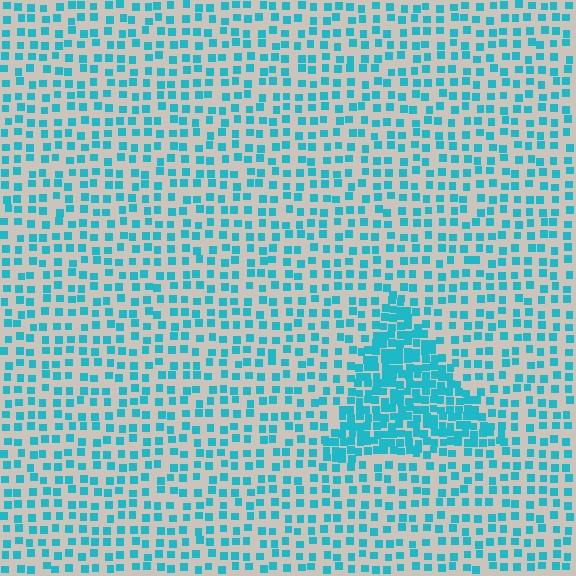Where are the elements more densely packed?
The elements are more densely packed inside the triangle boundary.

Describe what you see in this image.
The image contains small cyan elements arranged at two different densities. A triangle-shaped region is visible where the elements are more densely packed than the surrounding area.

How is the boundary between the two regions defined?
The boundary is defined by a change in element density (approximately 2.4x ratio). All elements are the same color, size, and shape.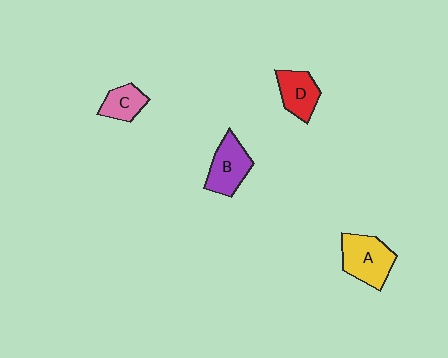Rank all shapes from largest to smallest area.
From largest to smallest: A (yellow), B (purple), D (red), C (pink).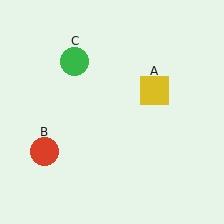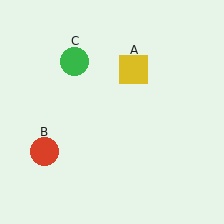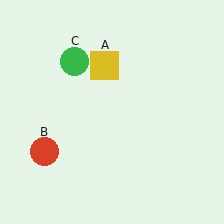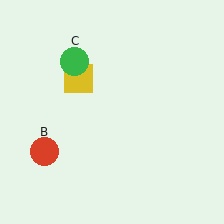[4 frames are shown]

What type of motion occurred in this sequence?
The yellow square (object A) rotated counterclockwise around the center of the scene.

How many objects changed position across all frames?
1 object changed position: yellow square (object A).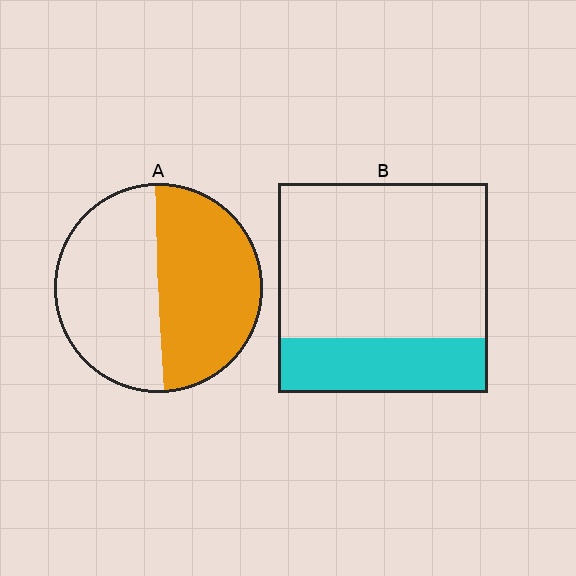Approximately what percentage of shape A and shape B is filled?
A is approximately 50% and B is approximately 25%.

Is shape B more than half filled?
No.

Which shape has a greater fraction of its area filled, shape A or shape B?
Shape A.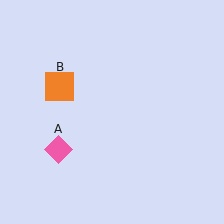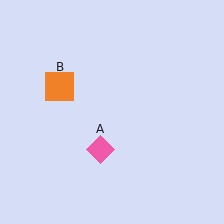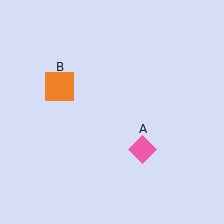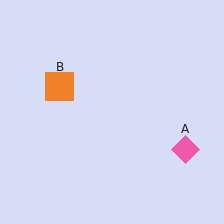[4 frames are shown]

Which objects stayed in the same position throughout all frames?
Orange square (object B) remained stationary.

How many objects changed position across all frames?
1 object changed position: pink diamond (object A).